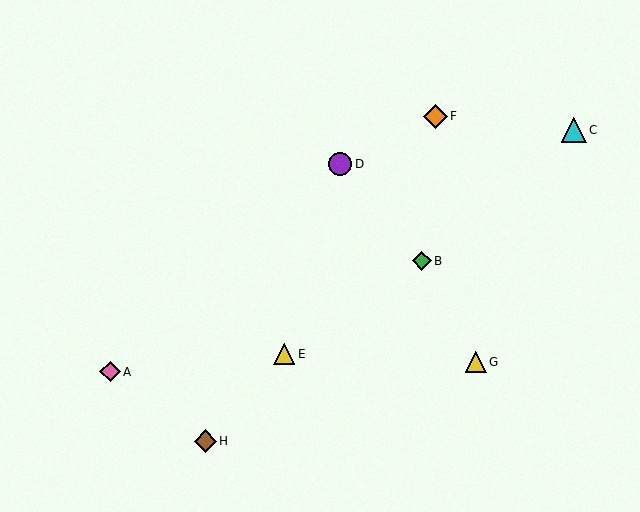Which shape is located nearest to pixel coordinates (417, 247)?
The green diamond (labeled B) at (422, 261) is nearest to that location.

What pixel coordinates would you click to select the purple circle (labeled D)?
Click at (340, 164) to select the purple circle D.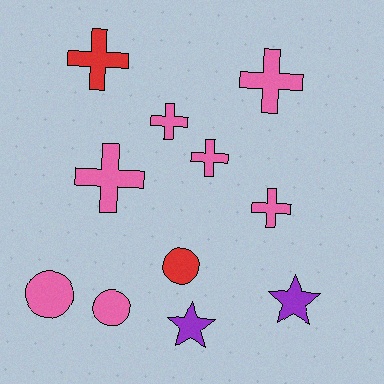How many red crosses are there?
There is 1 red cross.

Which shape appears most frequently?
Cross, with 6 objects.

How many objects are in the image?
There are 11 objects.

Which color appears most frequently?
Pink, with 7 objects.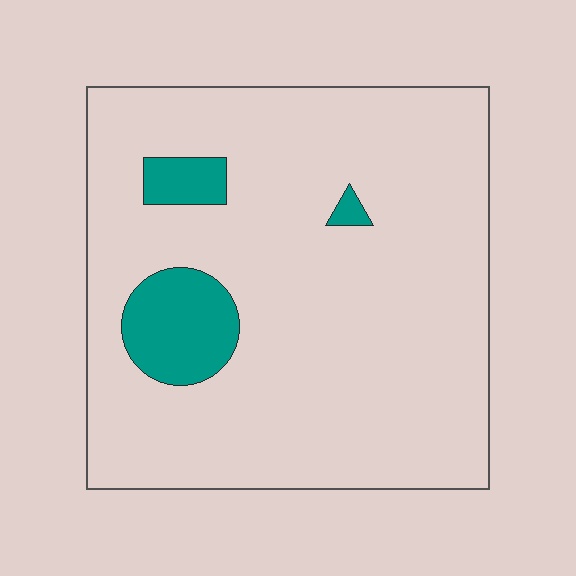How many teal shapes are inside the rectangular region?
3.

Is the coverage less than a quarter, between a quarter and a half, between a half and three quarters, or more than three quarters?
Less than a quarter.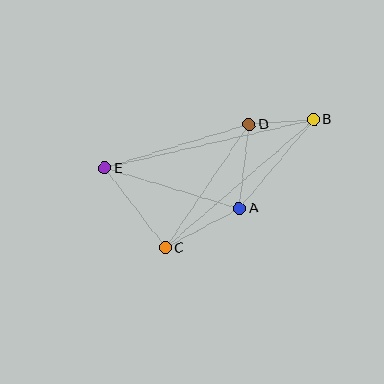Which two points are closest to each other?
Points B and D are closest to each other.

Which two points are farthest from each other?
Points B and E are farthest from each other.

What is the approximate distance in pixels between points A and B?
The distance between A and B is approximately 116 pixels.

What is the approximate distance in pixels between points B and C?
The distance between B and C is approximately 196 pixels.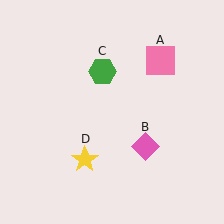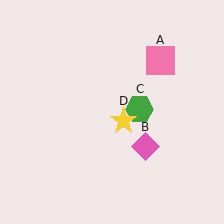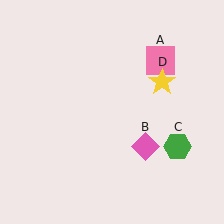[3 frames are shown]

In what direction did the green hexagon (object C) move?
The green hexagon (object C) moved down and to the right.